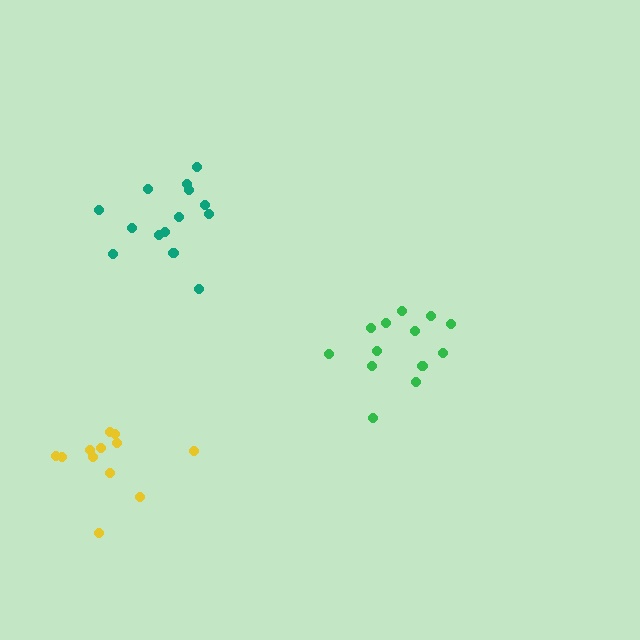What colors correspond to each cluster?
The clusters are colored: teal, green, yellow.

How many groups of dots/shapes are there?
There are 3 groups.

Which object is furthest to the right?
The green cluster is rightmost.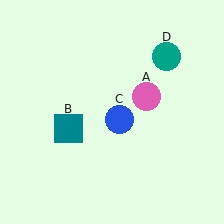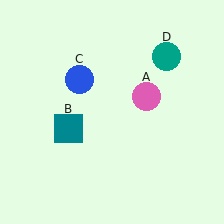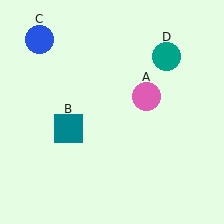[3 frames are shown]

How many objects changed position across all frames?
1 object changed position: blue circle (object C).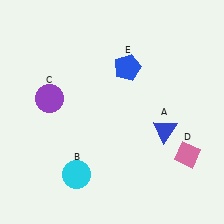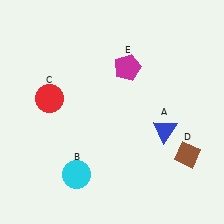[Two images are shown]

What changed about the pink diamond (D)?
In Image 1, D is pink. In Image 2, it changed to brown.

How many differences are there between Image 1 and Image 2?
There are 3 differences between the two images.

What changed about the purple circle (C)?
In Image 1, C is purple. In Image 2, it changed to red.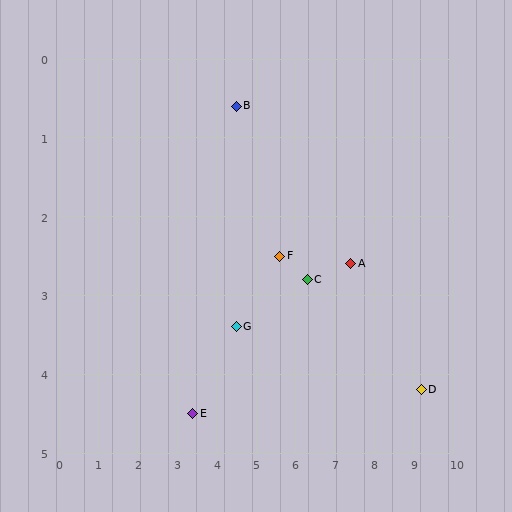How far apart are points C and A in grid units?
Points C and A are about 1.1 grid units apart.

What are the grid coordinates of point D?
Point D is at approximately (9.2, 4.2).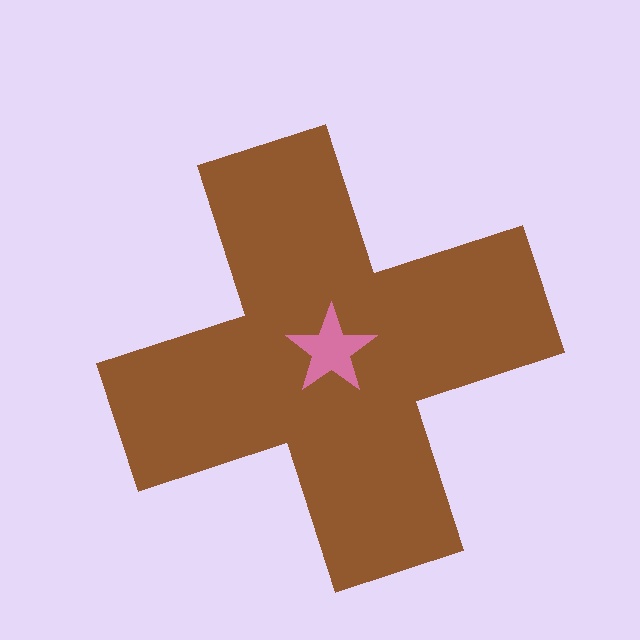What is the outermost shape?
The brown cross.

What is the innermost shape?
The pink star.